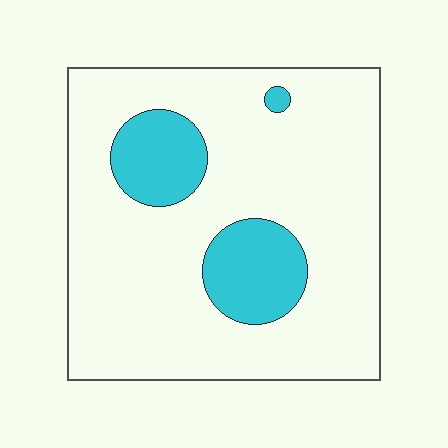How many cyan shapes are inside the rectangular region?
3.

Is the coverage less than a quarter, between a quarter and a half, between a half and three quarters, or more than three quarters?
Less than a quarter.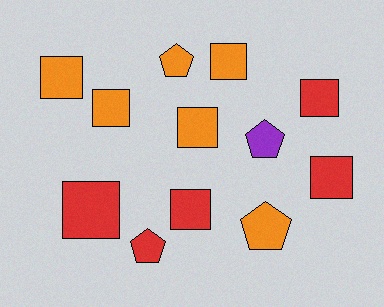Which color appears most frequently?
Orange, with 6 objects.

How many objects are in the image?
There are 12 objects.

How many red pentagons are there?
There is 1 red pentagon.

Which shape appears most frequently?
Square, with 8 objects.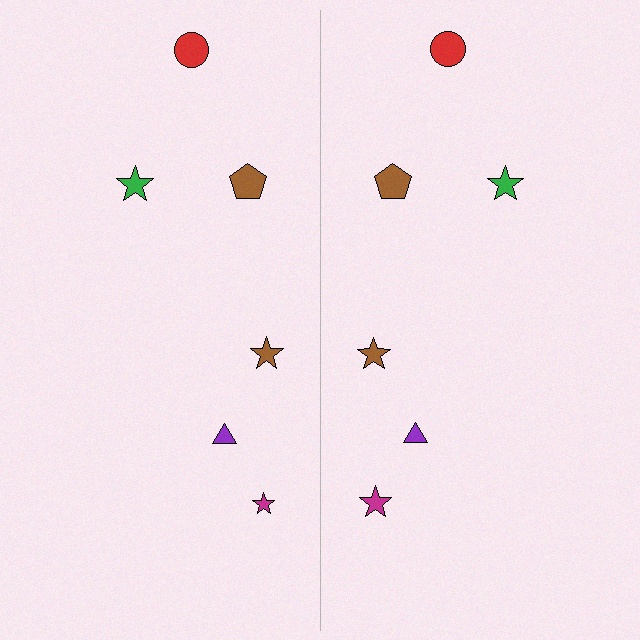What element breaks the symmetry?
The magenta star on the right side has a different size than its mirror counterpart.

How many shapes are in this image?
There are 12 shapes in this image.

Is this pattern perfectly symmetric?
No, the pattern is not perfectly symmetric. The magenta star on the right side has a different size than its mirror counterpart.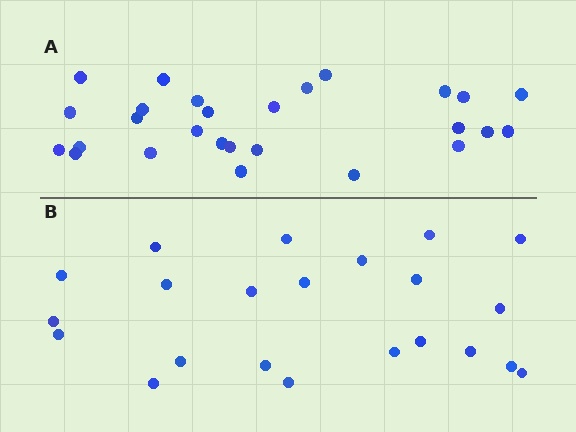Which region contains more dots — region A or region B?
Region A (the top region) has more dots.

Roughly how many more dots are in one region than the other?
Region A has about 5 more dots than region B.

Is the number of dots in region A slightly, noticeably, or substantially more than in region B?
Region A has only slightly more — the two regions are fairly close. The ratio is roughly 1.2 to 1.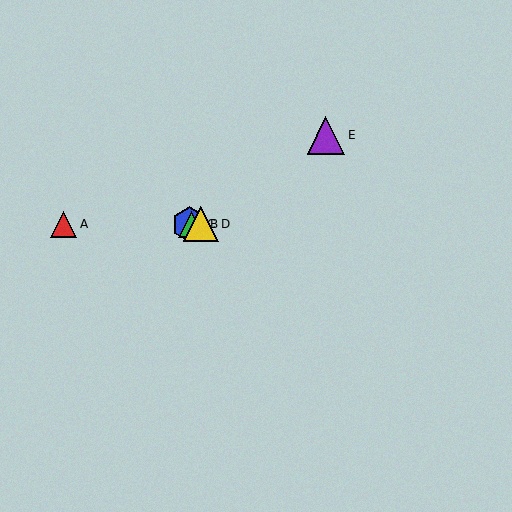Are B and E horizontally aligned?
No, B is at y≈224 and E is at y≈135.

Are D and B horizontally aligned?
Yes, both are at y≈224.